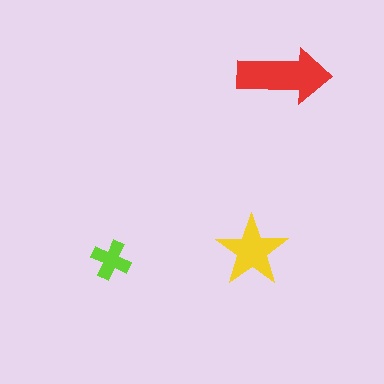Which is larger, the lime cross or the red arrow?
The red arrow.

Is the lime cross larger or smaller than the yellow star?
Smaller.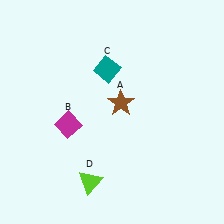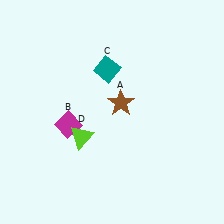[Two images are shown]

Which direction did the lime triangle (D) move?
The lime triangle (D) moved up.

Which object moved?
The lime triangle (D) moved up.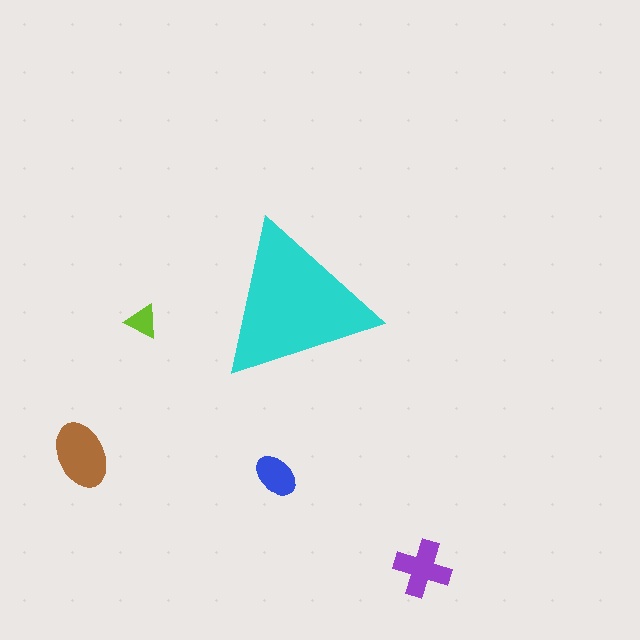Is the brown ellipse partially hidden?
No, the brown ellipse is fully visible.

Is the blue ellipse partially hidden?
No, the blue ellipse is fully visible.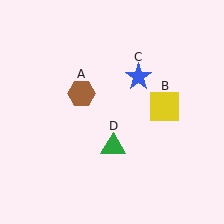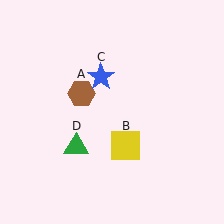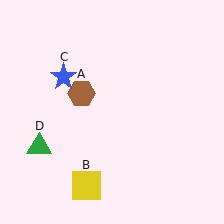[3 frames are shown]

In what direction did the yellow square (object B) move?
The yellow square (object B) moved down and to the left.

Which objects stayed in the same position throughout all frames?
Brown hexagon (object A) remained stationary.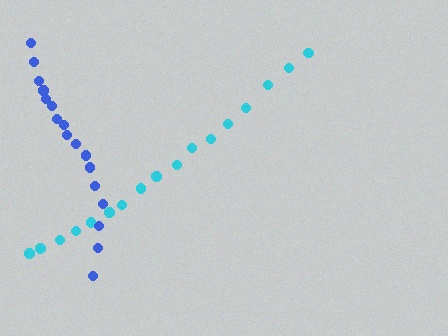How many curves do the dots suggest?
There are 2 distinct paths.